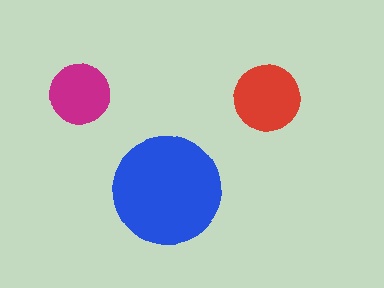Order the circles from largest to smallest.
the blue one, the red one, the magenta one.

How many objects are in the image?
There are 3 objects in the image.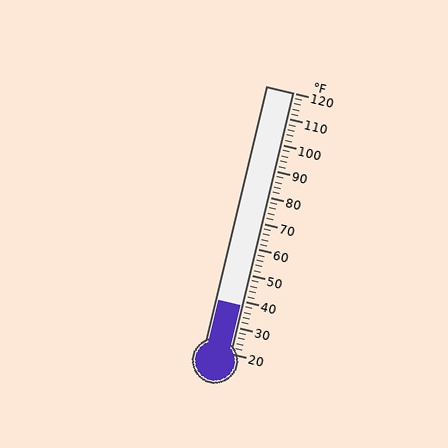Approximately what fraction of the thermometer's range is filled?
The thermometer is filled to approximately 20% of its range.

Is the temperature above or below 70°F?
The temperature is below 70°F.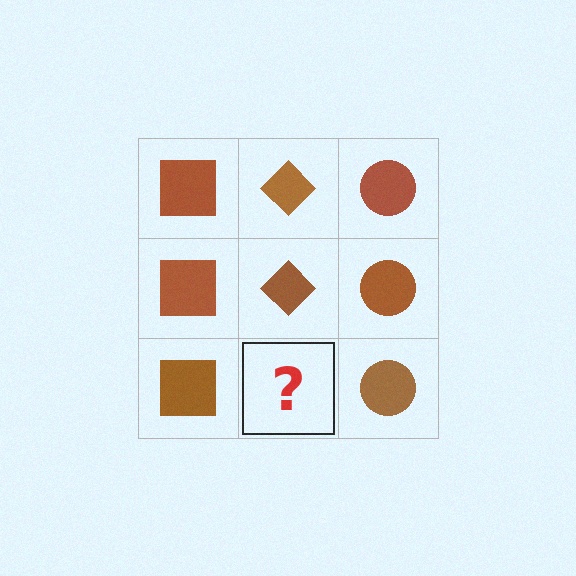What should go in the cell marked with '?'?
The missing cell should contain a brown diamond.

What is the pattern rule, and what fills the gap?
The rule is that each column has a consistent shape. The gap should be filled with a brown diamond.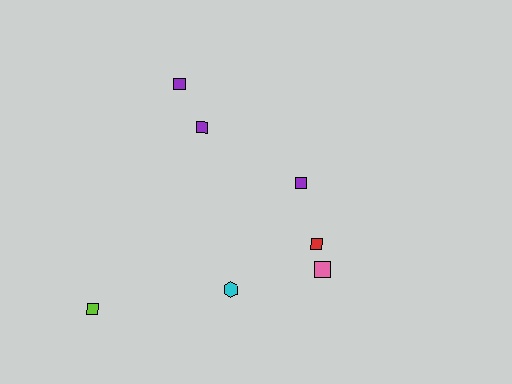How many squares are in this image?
There are 6 squares.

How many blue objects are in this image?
There are no blue objects.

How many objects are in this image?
There are 7 objects.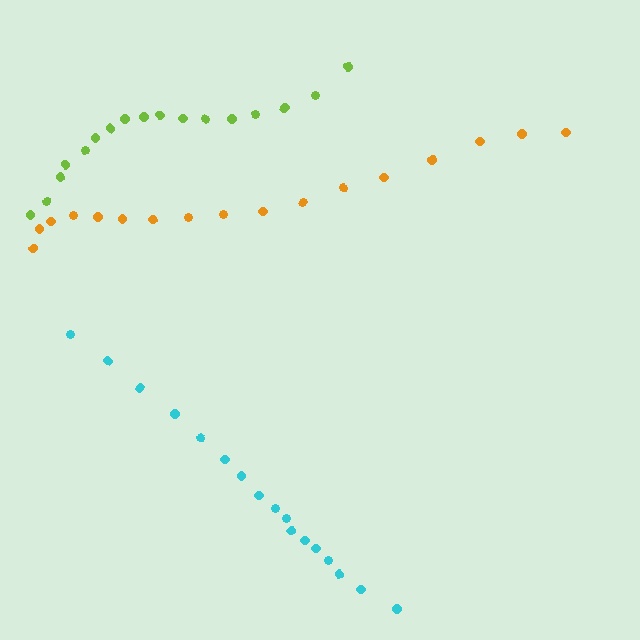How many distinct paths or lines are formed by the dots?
There are 3 distinct paths.